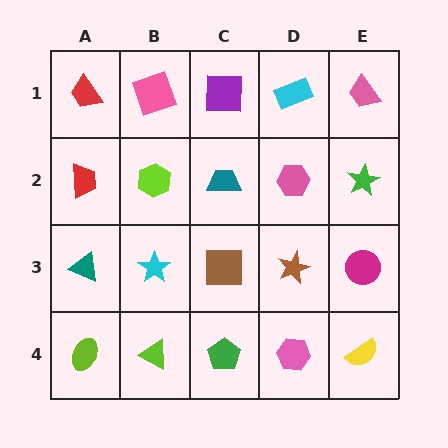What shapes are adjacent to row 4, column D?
A brown star (row 3, column D), a green pentagon (row 4, column C), a yellow semicircle (row 4, column E).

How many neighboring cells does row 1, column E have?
2.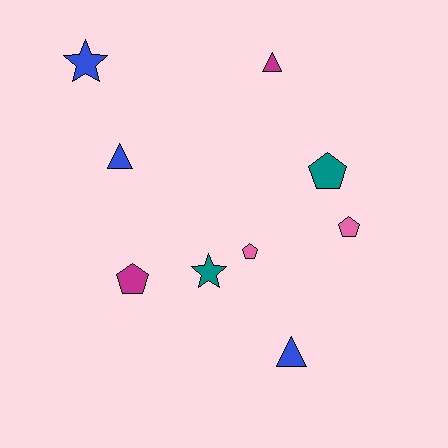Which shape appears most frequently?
Pentagon, with 4 objects.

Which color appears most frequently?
Blue, with 3 objects.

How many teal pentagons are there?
There is 1 teal pentagon.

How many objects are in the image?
There are 9 objects.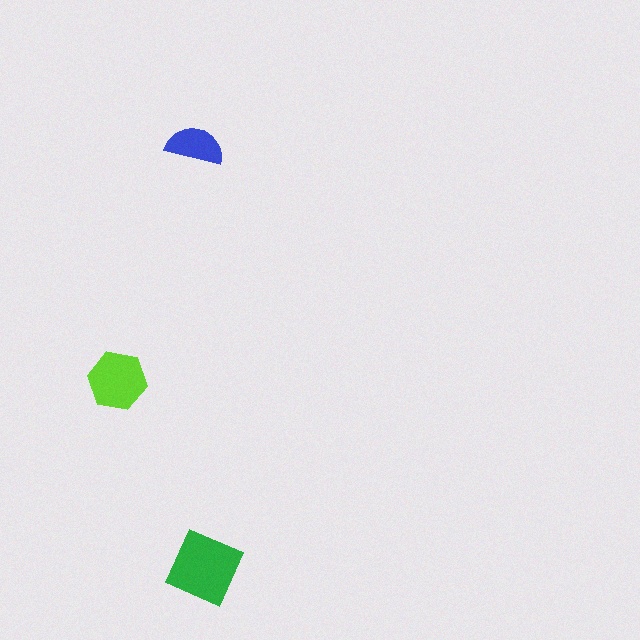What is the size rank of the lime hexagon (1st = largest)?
2nd.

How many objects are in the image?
There are 3 objects in the image.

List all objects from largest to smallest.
The green diamond, the lime hexagon, the blue semicircle.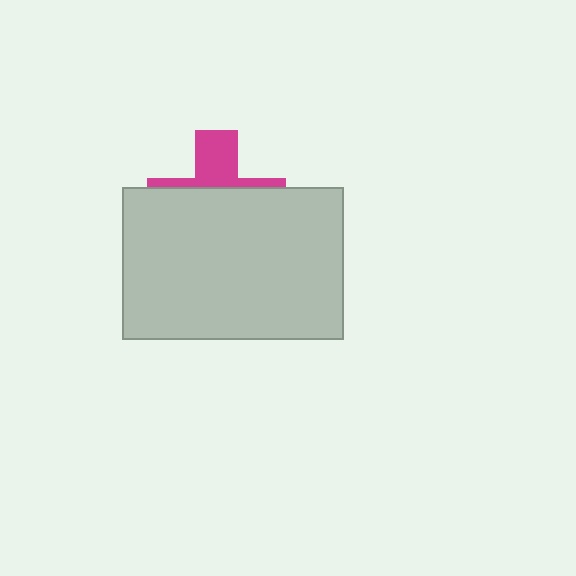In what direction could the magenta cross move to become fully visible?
The magenta cross could move up. That would shift it out from behind the light gray rectangle entirely.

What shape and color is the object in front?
The object in front is a light gray rectangle.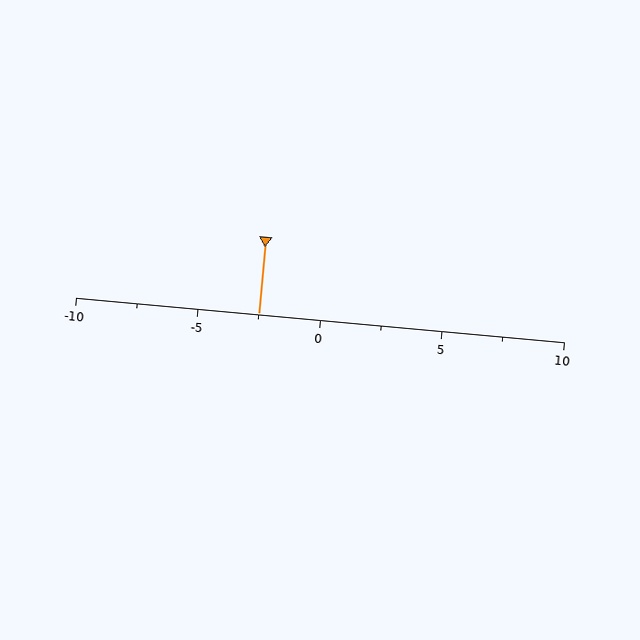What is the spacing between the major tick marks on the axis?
The major ticks are spaced 5 apart.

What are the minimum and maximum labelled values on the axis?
The axis runs from -10 to 10.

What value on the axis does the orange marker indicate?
The marker indicates approximately -2.5.